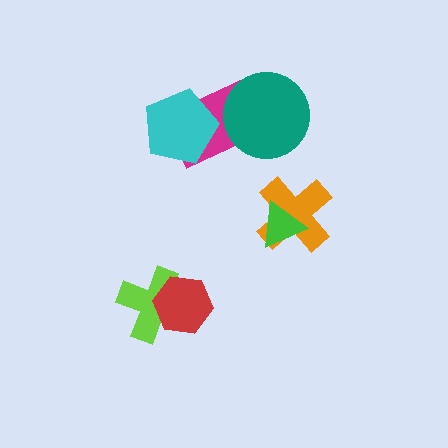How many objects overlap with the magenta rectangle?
2 objects overlap with the magenta rectangle.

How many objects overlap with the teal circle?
1 object overlaps with the teal circle.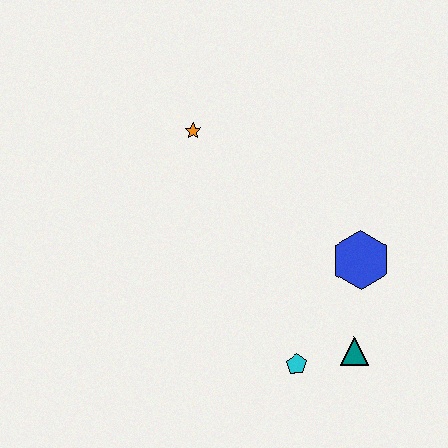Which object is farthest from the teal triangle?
The orange star is farthest from the teal triangle.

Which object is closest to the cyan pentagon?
The teal triangle is closest to the cyan pentagon.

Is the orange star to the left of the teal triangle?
Yes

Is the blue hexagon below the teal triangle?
No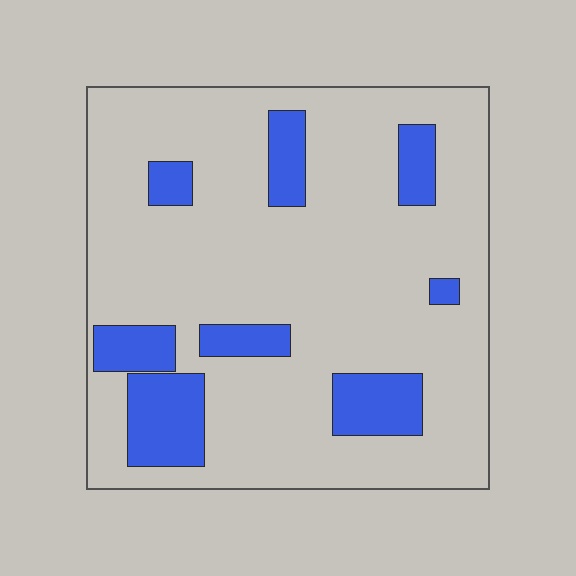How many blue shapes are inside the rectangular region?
8.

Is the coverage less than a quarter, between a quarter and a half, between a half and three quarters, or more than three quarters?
Less than a quarter.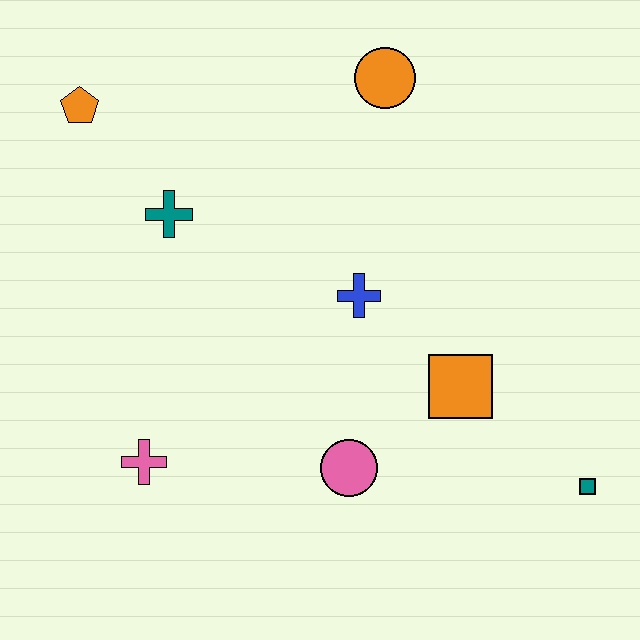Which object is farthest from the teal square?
The orange pentagon is farthest from the teal square.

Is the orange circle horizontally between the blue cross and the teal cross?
No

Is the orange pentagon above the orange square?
Yes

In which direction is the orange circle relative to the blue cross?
The orange circle is above the blue cross.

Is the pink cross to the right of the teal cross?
No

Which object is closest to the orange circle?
The blue cross is closest to the orange circle.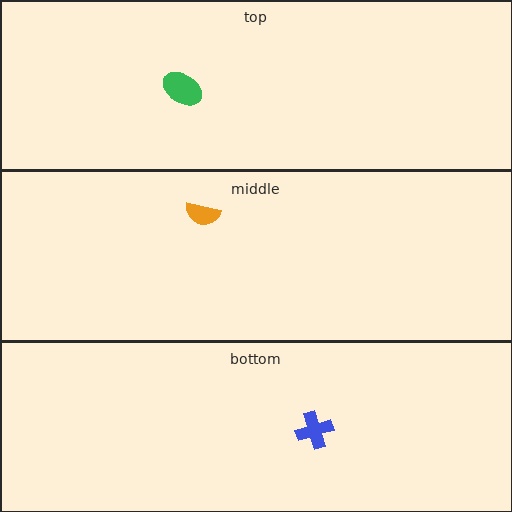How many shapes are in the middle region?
1.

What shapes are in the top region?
The green ellipse.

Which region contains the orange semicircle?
The middle region.